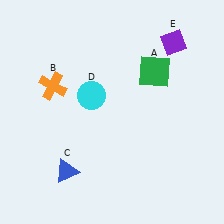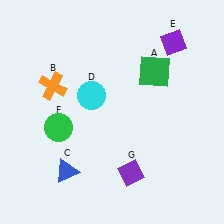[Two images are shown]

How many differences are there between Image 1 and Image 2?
There are 2 differences between the two images.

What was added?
A green circle (F), a purple diamond (G) were added in Image 2.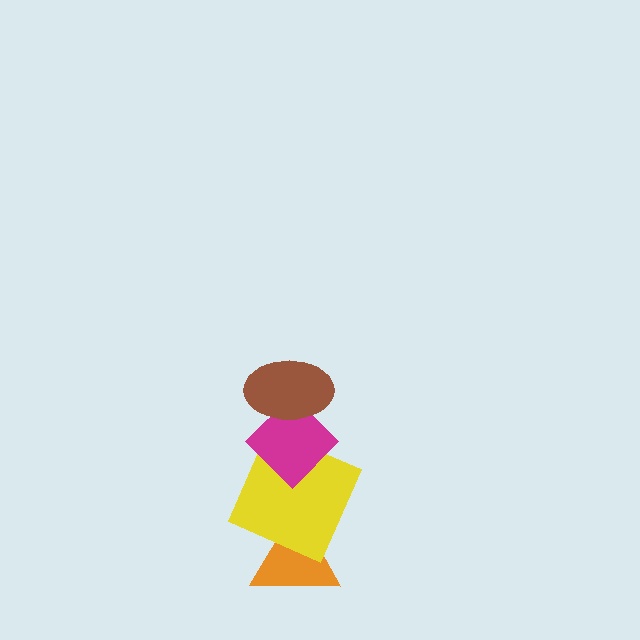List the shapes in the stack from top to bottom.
From top to bottom: the brown ellipse, the magenta diamond, the yellow square, the orange triangle.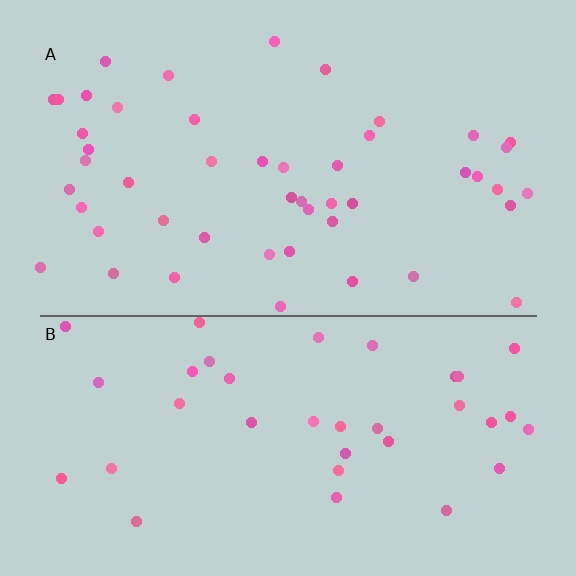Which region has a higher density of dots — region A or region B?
A (the top).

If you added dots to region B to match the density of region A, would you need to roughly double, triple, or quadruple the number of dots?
Approximately double.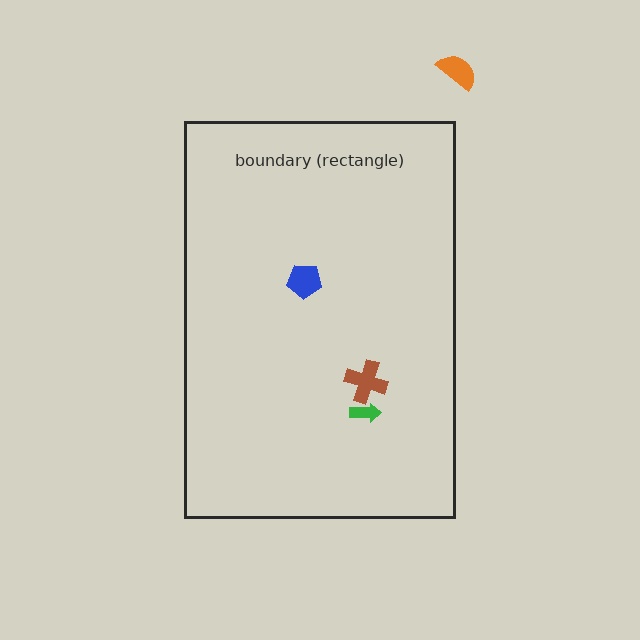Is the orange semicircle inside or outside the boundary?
Outside.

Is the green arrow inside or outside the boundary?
Inside.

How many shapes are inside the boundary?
3 inside, 1 outside.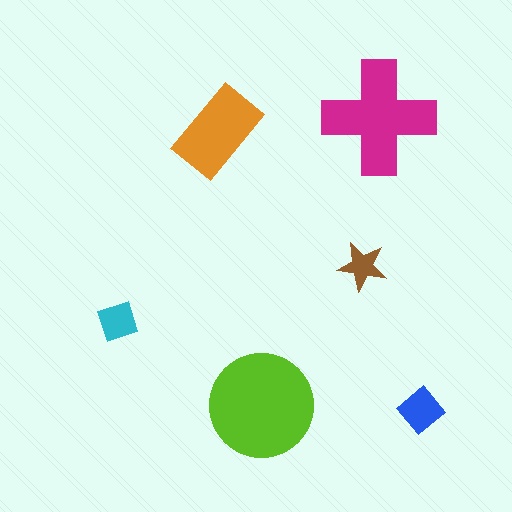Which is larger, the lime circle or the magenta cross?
The lime circle.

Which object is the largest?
The lime circle.